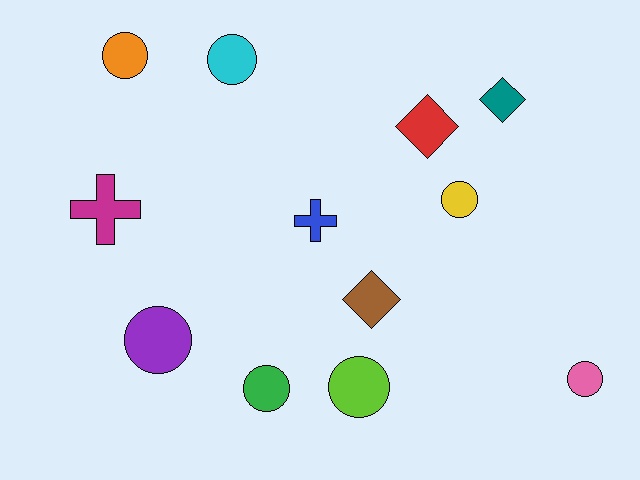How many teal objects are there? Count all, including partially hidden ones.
There is 1 teal object.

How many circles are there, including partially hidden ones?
There are 7 circles.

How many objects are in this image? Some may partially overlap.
There are 12 objects.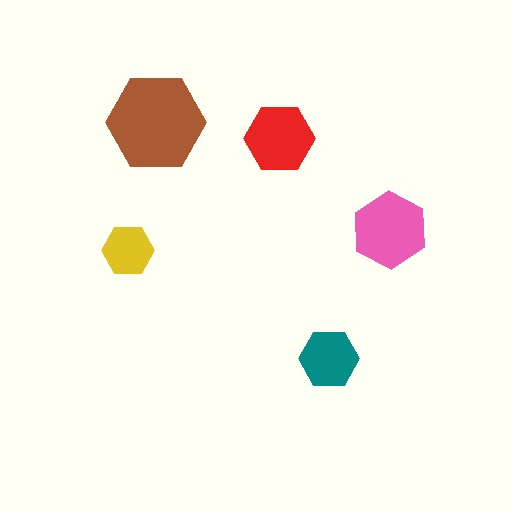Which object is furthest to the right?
The pink hexagon is rightmost.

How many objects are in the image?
There are 5 objects in the image.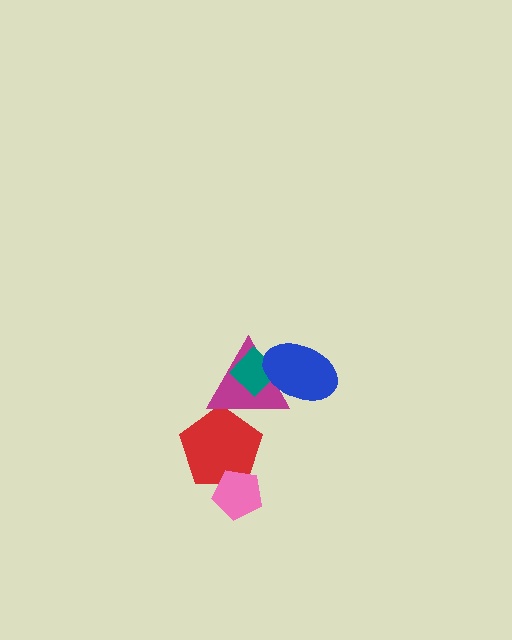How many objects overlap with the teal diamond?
2 objects overlap with the teal diamond.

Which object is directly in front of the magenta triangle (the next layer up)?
The teal diamond is directly in front of the magenta triangle.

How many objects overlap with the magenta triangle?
3 objects overlap with the magenta triangle.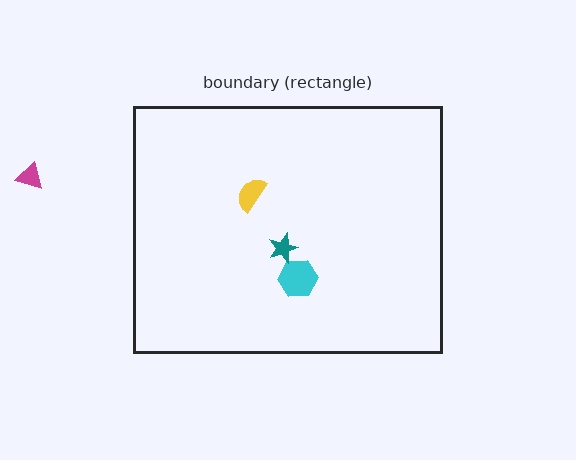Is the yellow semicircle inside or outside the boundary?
Inside.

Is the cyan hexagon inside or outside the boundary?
Inside.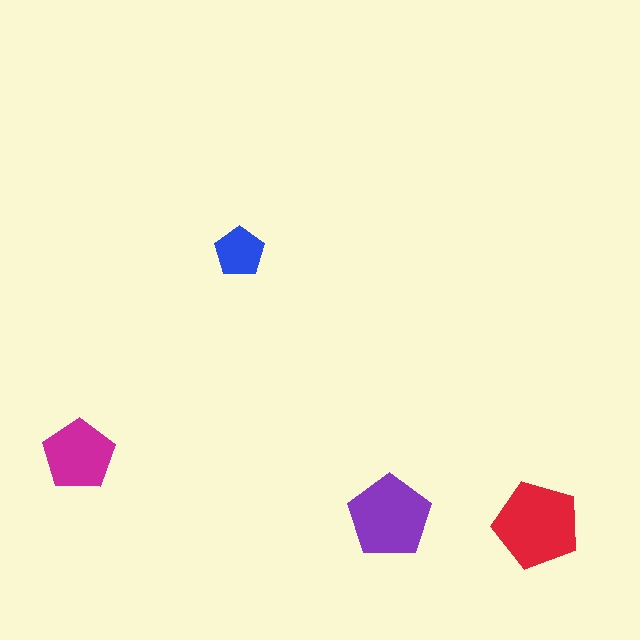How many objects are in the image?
There are 4 objects in the image.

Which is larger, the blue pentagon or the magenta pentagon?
The magenta one.